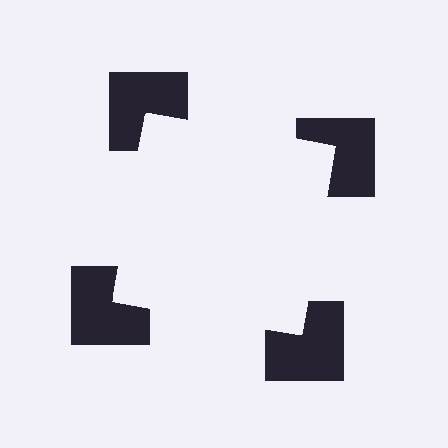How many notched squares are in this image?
There are 4 — one at each vertex of the illusory square.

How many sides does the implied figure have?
4 sides.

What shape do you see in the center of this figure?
An illusory square — its edges are inferred from the aligned wedge cuts in the notched squares, not physically drawn.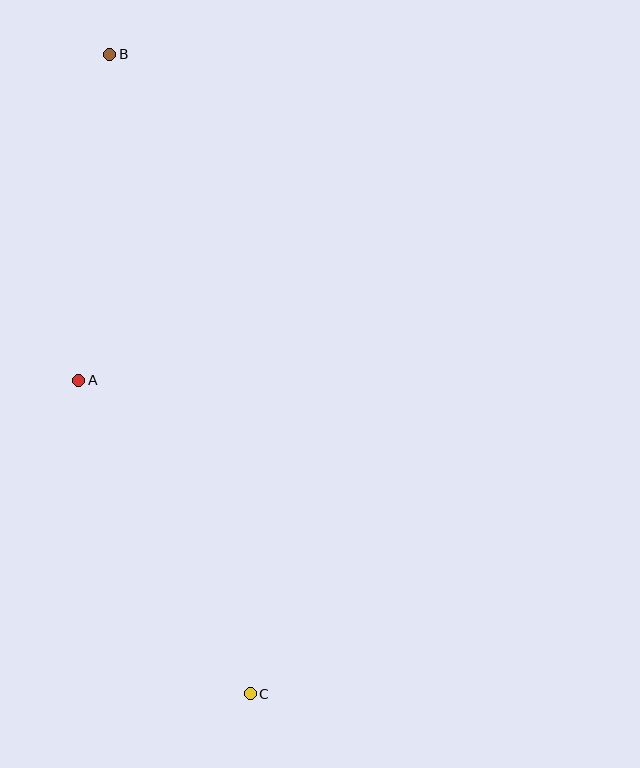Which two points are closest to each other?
Points A and B are closest to each other.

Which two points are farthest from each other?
Points B and C are farthest from each other.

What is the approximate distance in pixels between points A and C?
The distance between A and C is approximately 357 pixels.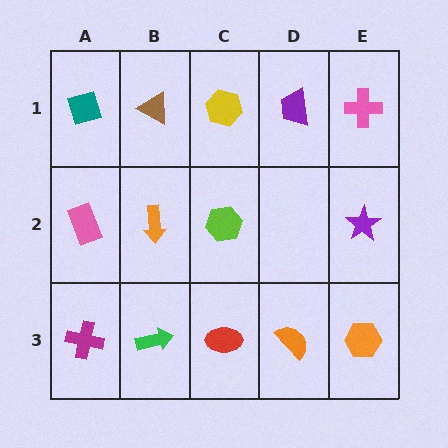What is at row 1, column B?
A brown triangle.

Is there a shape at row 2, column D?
No, that cell is empty.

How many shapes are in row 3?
5 shapes.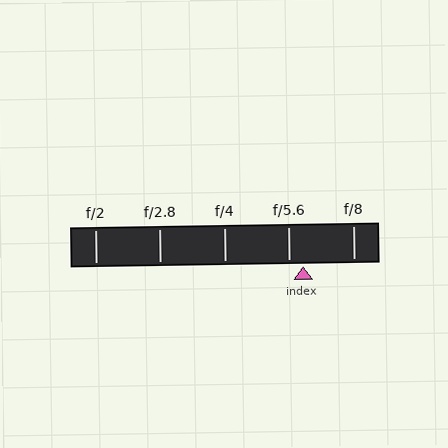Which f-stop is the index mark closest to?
The index mark is closest to f/5.6.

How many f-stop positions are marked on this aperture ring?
There are 5 f-stop positions marked.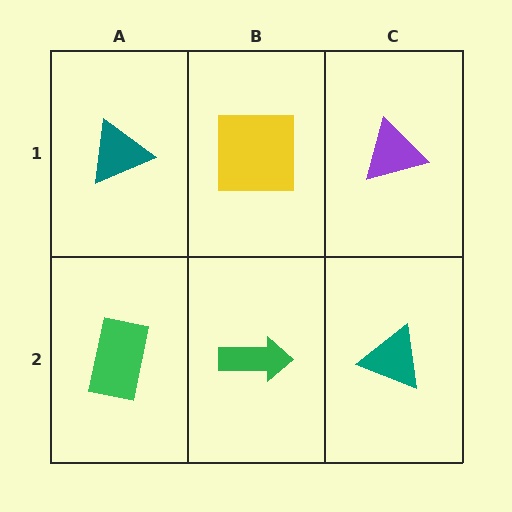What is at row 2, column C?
A teal triangle.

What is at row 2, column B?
A green arrow.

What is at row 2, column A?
A green rectangle.